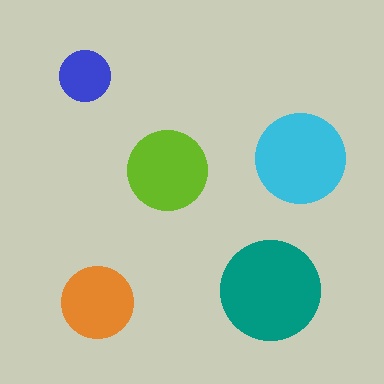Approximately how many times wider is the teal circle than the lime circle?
About 1.5 times wider.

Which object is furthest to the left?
The blue circle is leftmost.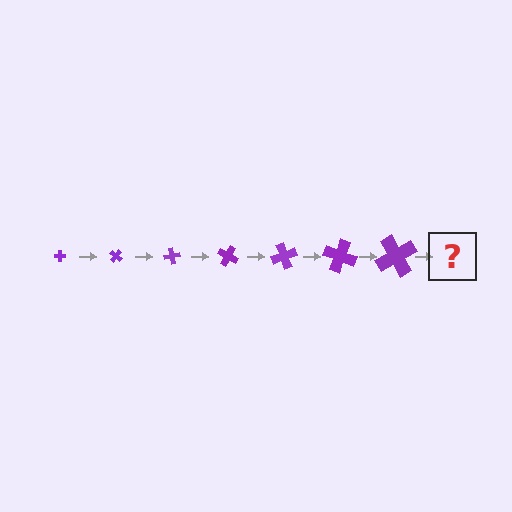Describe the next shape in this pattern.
It should be a cross, larger than the previous one and rotated 280 degrees from the start.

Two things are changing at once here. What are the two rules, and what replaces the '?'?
The two rules are that the cross grows larger each step and it rotates 40 degrees each step. The '?' should be a cross, larger than the previous one and rotated 280 degrees from the start.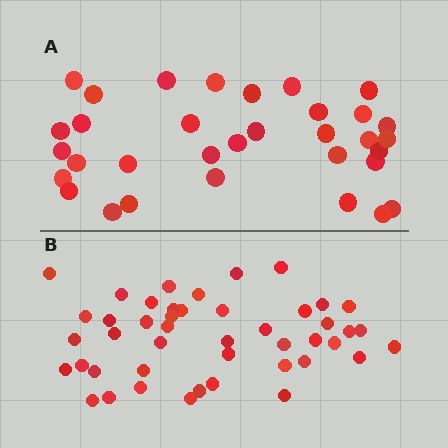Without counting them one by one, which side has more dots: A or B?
Region B (the bottom region) has more dots.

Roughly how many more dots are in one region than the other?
Region B has roughly 12 or so more dots than region A.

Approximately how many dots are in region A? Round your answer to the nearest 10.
About 30 dots. (The exact count is 33, which rounds to 30.)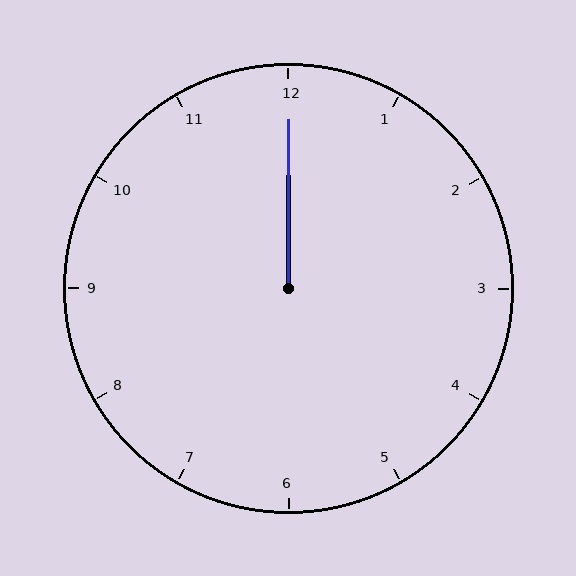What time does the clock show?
12:00.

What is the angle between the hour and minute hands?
Approximately 0 degrees.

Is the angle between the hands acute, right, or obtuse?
It is acute.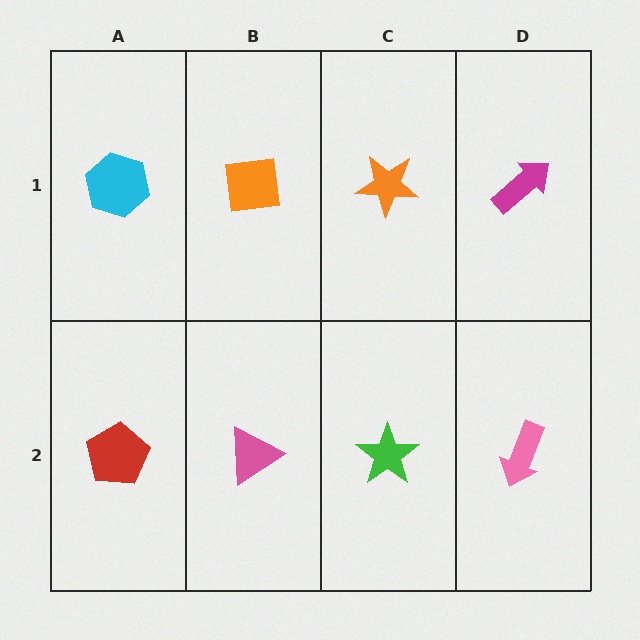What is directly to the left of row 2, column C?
A pink triangle.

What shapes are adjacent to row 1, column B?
A pink triangle (row 2, column B), a cyan hexagon (row 1, column A), an orange star (row 1, column C).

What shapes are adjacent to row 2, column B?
An orange square (row 1, column B), a red pentagon (row 2, column A), a green star (row 2, column C).